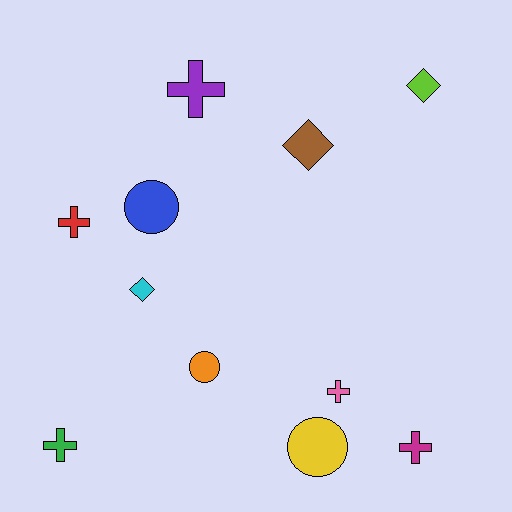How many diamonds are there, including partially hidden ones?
There are 3 diamonds.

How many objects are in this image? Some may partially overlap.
There are 11 objects.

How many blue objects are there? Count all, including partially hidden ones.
There is 1 blue object.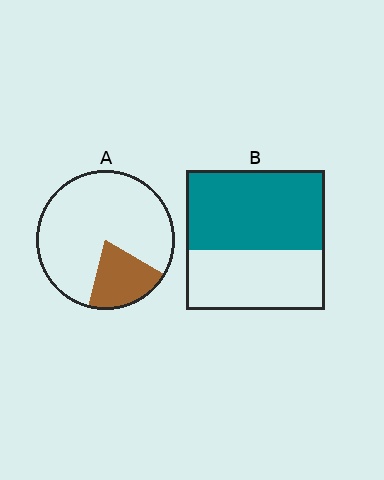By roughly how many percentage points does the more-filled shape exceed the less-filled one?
By roughly 35 percentage points (B over A).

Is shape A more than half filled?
No.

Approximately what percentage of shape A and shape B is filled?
A is approximately 20% and B is approximately 55%.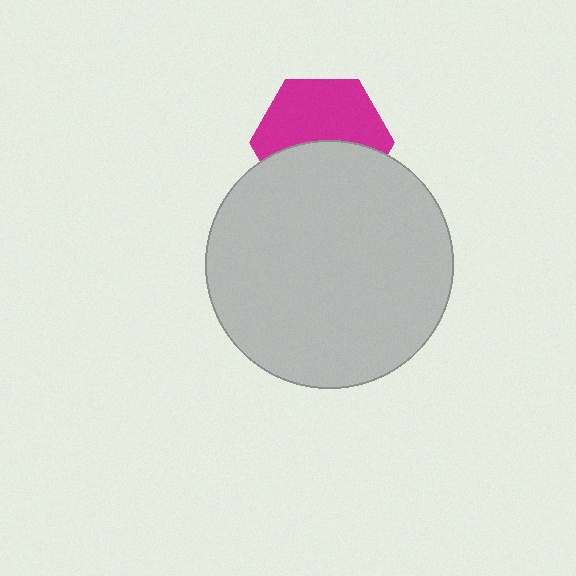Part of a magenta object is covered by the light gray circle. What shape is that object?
It is a hexagon.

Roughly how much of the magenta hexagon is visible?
About half of it is visible (roughly 54%).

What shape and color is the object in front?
The object in front is a light gray circle.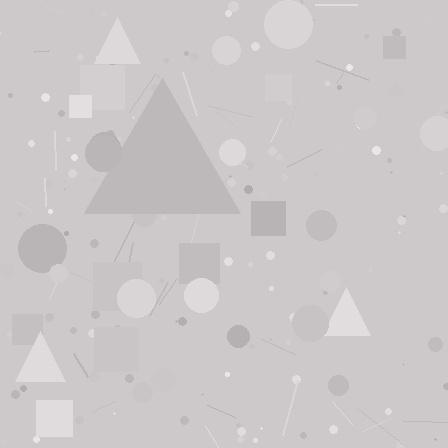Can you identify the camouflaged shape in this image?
The camouflaged shape is a triangle.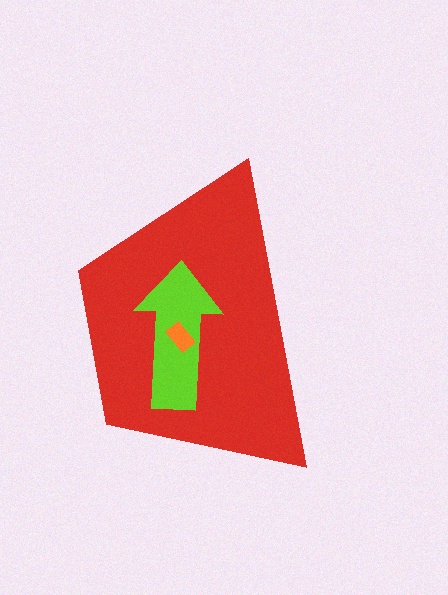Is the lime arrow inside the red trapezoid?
Yes.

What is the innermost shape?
The orange rectangle.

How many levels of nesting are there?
3.